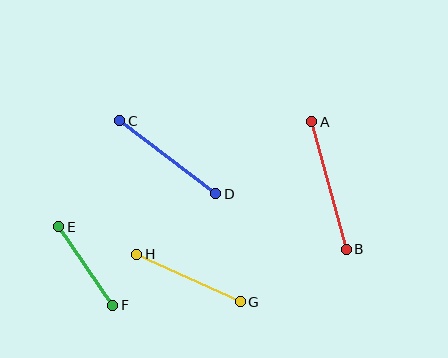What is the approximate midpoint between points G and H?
The midpoint is at approximately (188, 278) pixels.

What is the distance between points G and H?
The distance is approximately 114 pixels.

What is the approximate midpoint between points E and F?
The midpoint is at approximately (86, 266) pixels.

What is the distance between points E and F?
The distance is approximately 95 pixels.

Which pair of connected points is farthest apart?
Points A and B are farthest apart.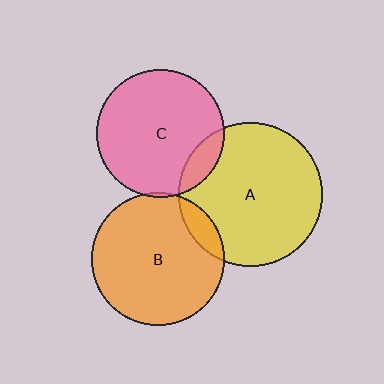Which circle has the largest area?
Circle A (yellow).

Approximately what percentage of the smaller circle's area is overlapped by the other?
Approximately 10%.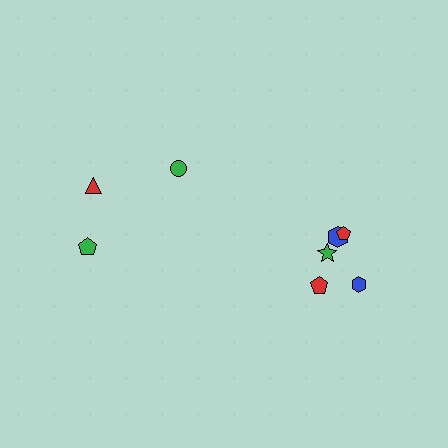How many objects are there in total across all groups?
There are 8 objects.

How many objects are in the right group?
There are 5 objects.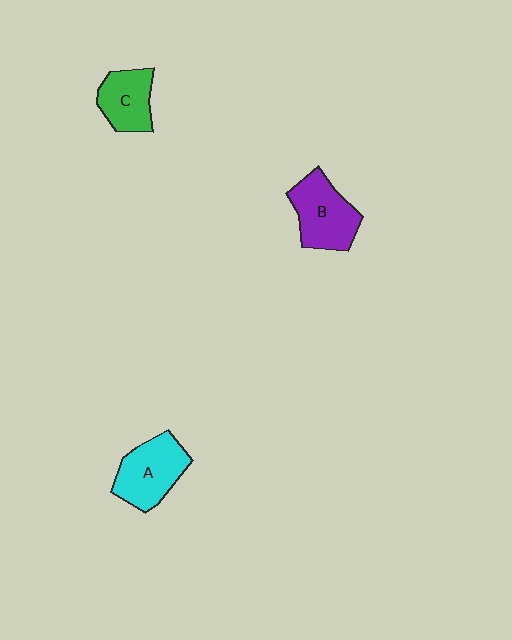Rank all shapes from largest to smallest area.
From largest to smallest: A (cyan), B (purple), C (green).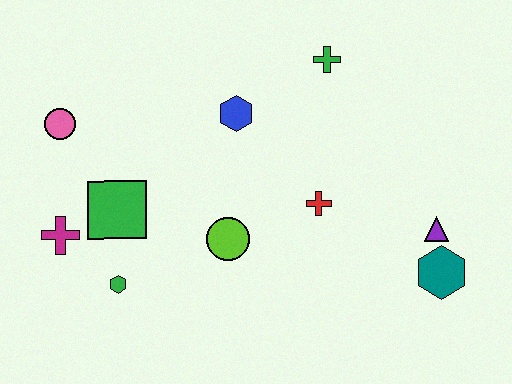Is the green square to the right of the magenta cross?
Yes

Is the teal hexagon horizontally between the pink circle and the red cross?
No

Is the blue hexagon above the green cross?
No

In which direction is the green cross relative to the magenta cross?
The green cross is to the right of the magenta cross.